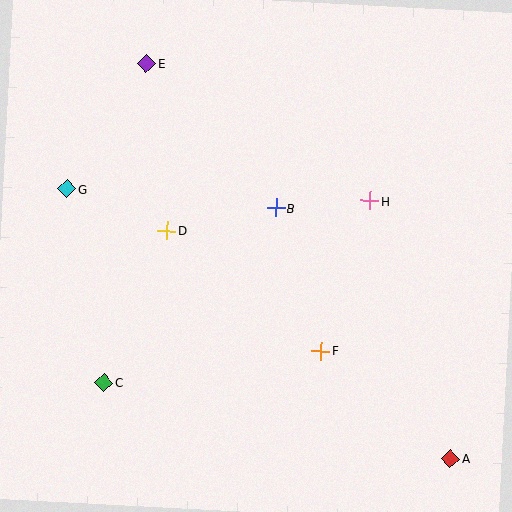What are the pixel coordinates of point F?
Point F is at (321, 351).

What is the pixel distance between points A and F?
The distance between A and F is 168 pixels.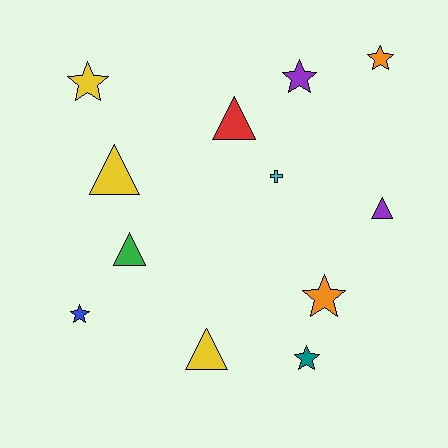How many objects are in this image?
There are 12 objects.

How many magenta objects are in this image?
There are no magenta objects.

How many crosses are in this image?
There is 1 cross.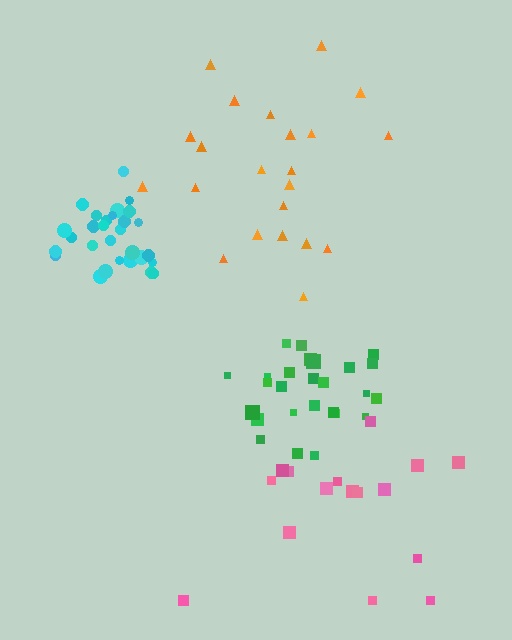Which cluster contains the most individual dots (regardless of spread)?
Cyan (29).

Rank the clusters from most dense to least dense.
cyan, green, orange, pink.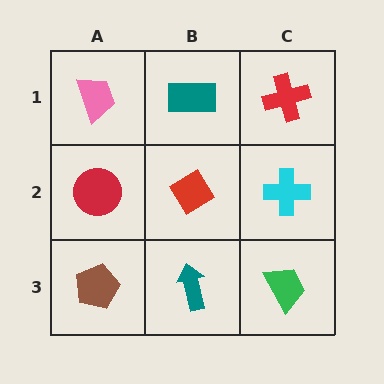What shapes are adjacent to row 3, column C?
A cyan cross (row 2, column C), a teal arrow (row 3, column B).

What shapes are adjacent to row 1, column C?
A cyan cross (row 2, column C), a teal rectangle (row 1, column B).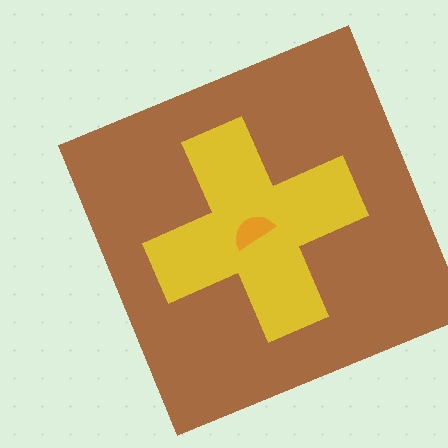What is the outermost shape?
The brown square.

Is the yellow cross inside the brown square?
Yes.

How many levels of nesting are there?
3.